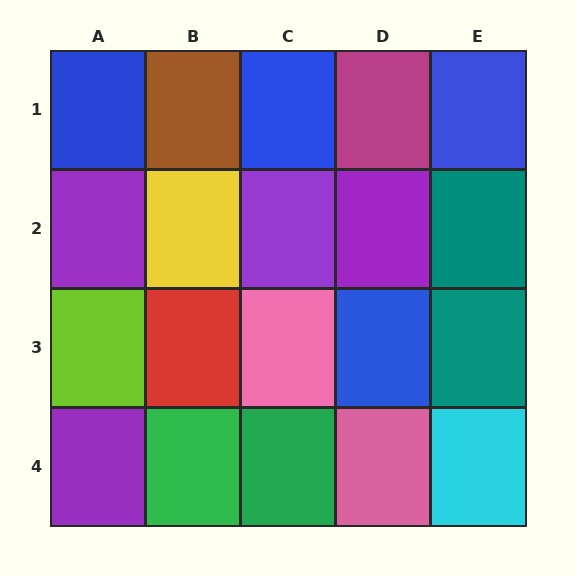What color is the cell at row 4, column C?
Green.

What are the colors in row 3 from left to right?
Lime, red, pink, blue, teal.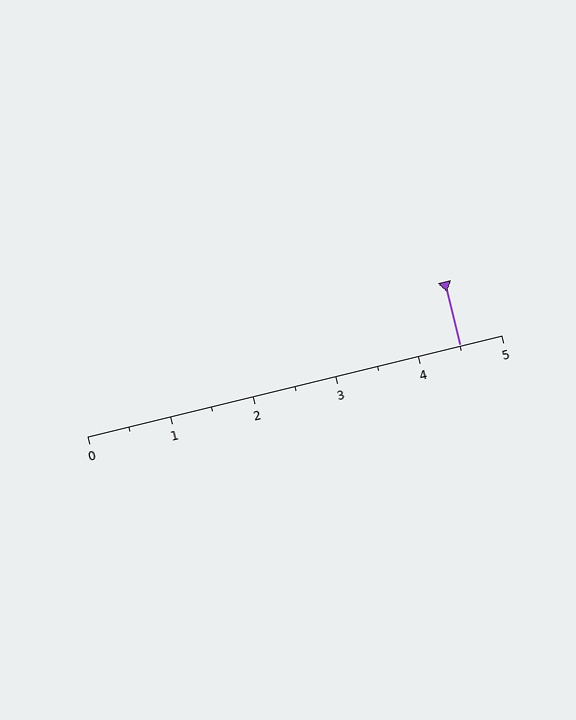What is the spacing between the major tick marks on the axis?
The major ticks are spaced 1 apart.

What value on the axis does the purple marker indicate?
The marker indicates approximately 4.5.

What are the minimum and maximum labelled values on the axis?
The axis runs from 0 to 5.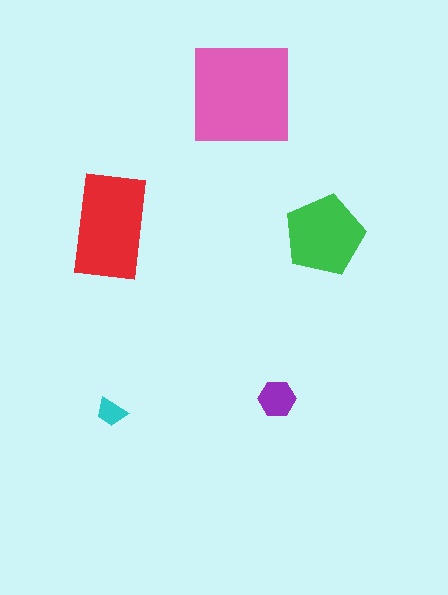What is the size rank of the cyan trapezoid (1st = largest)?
5th.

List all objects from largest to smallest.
The pink square, the red rectangle, the green pentagon, the purple hexagon, the cyan trapezoid.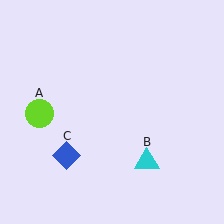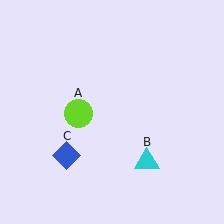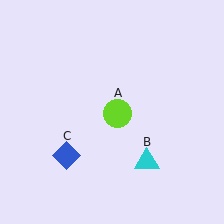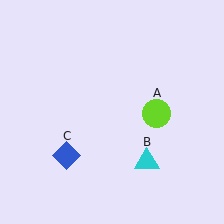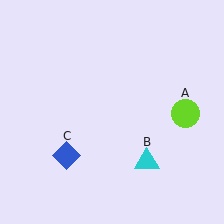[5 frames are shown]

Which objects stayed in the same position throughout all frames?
Cyan triangle (object B) and blue diamond (object C) remained stationary.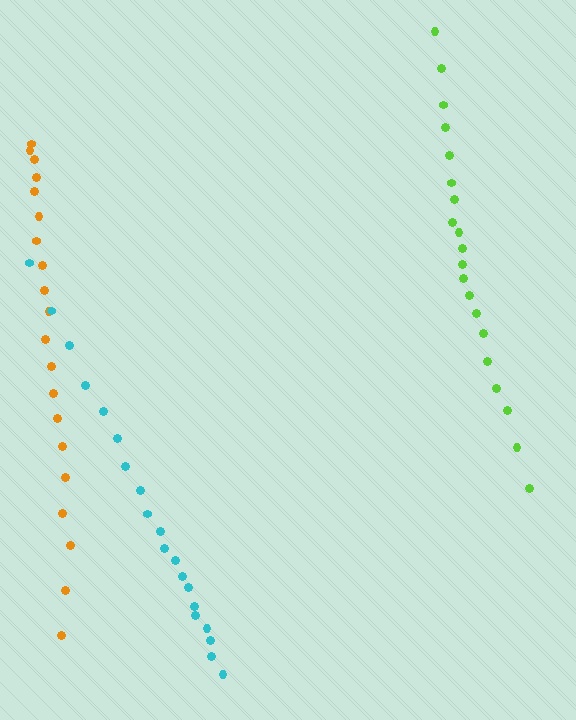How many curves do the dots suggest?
There are 3 distinct paths.